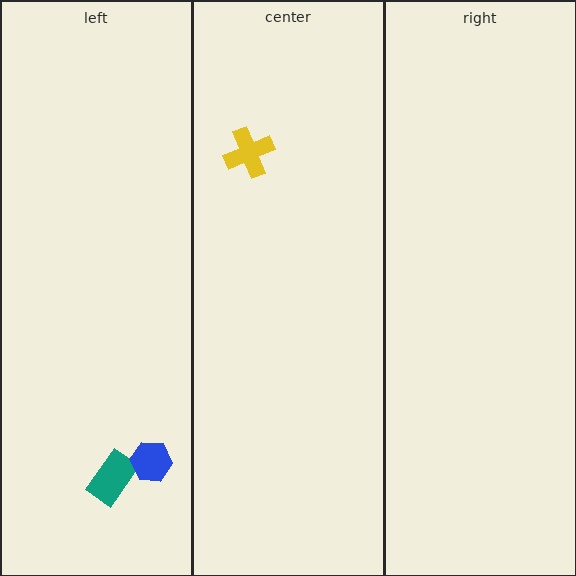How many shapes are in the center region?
1.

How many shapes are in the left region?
2.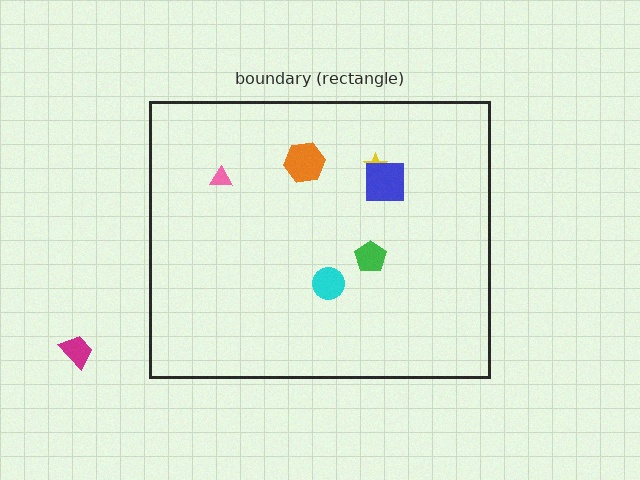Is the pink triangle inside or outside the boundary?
Inside.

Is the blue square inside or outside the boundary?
Inside.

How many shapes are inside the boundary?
6 inside, 1 outside.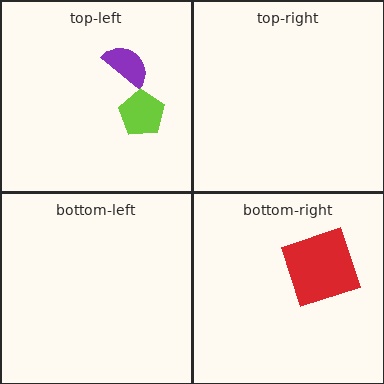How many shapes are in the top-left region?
2.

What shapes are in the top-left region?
The purple semicircle, the lime pentagon.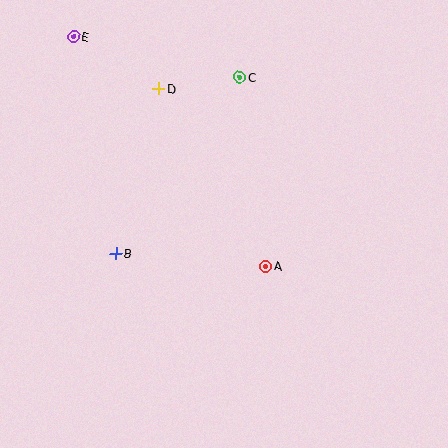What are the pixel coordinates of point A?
Point A is at (266, 266).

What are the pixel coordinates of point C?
Point C is at (240, 77).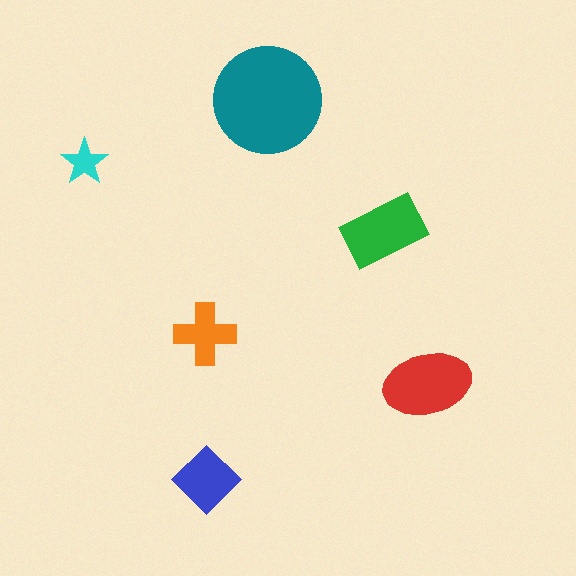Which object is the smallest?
The cyan star.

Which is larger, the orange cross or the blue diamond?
The blue diamond.